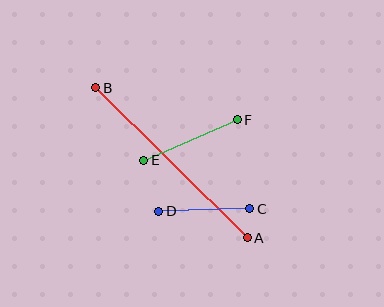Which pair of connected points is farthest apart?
Points A and B are farthest apart.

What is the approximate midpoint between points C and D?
The midpoint is at approximately (204, 210) pixels.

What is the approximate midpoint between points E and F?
The midpoint is at approximately (190, 140) pixels.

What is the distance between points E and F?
The distance is approximately 102 pixels.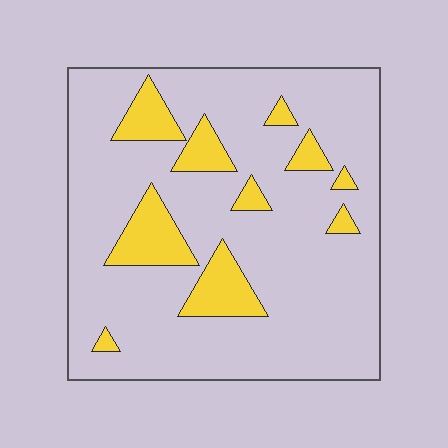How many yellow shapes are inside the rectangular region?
10.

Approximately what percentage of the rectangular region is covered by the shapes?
Approximately 15%.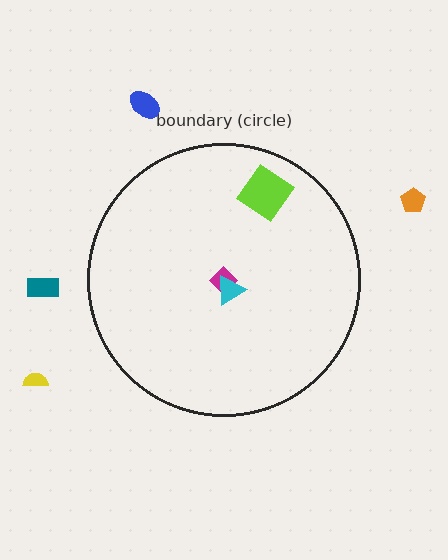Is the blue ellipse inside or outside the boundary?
Outside.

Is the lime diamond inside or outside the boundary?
Inside.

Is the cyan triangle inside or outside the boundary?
Inside.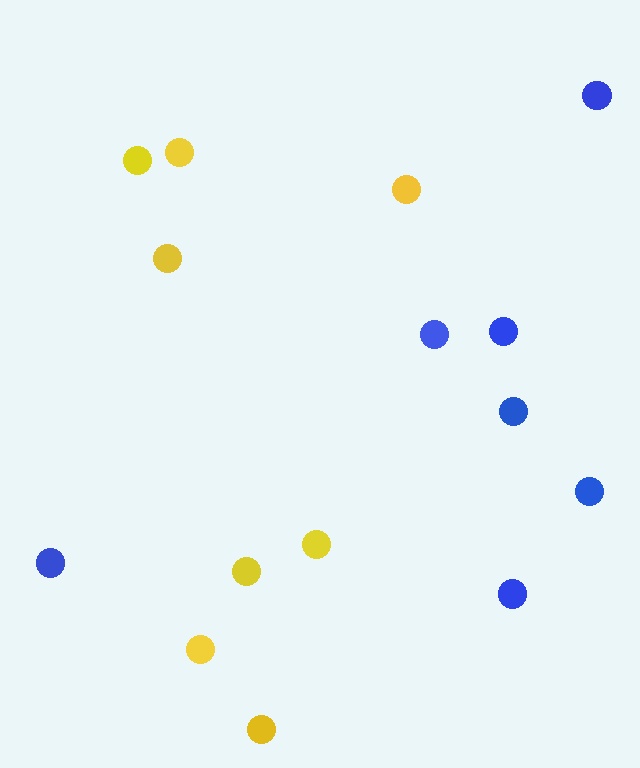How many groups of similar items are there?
There are 2 groups: one group of yellow circles (8) and one group of blue circles (7).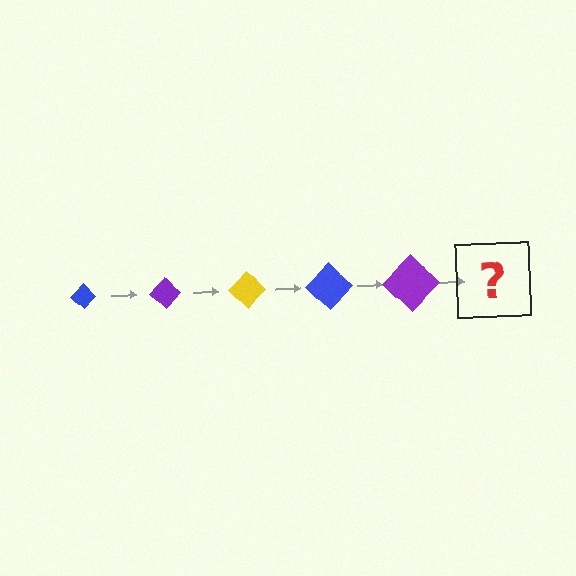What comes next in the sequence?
The next element should be a yellow diamond, larger than the previous one.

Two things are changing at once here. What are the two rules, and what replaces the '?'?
The two rules are that the diamond grows larger each step and the color cycles through blue, purple, and yellow. The '?' should be a yellow diamond, larger than the previous one.